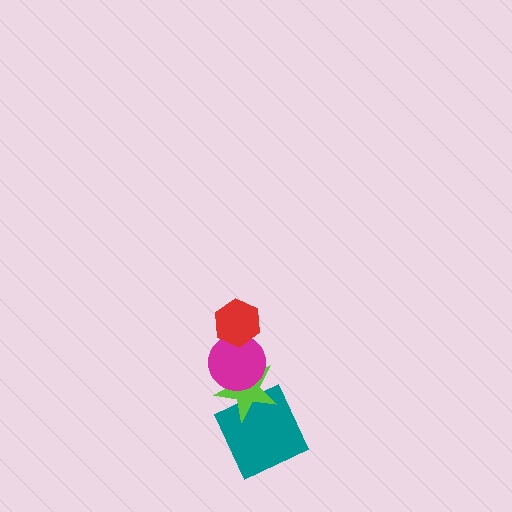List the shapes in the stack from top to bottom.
From top to bottom: the red hexagon, the magenta circle, the lime star, the teal square.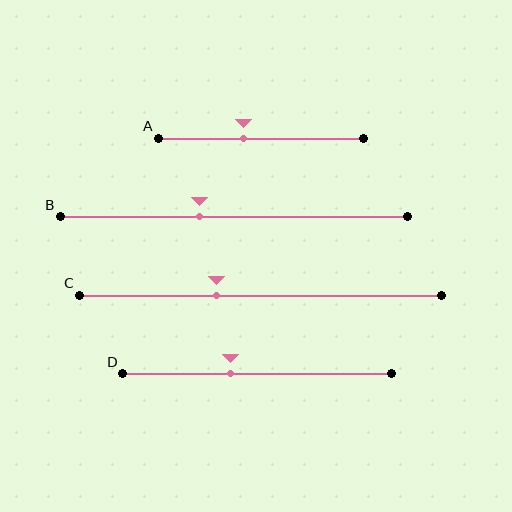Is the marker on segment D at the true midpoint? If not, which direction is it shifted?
No, the marker on segment D is shifted to the left by about 10% of the segment length.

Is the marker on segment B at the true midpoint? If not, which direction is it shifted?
No, the marker on segment B is shifted to the left by about 10% of the segment length.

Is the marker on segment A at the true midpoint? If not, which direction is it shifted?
No, the marker on segment A is shifted to the left by about 9% of the segment length.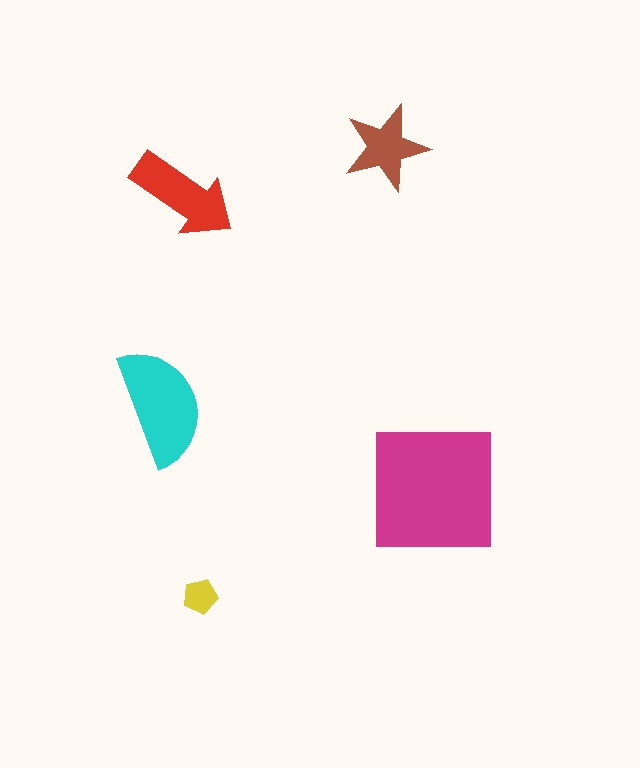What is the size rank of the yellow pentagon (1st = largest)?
5th.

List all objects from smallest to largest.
The yellow pentagon, the brown star, the red arrow, the cyan semicircle, the magenta square.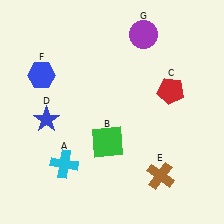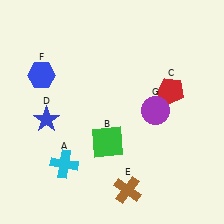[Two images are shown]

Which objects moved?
The objects that moved are: the brown cross (E), the purple circle (G).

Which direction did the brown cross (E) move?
The brown cross (E) moved left.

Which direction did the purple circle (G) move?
The purple circle (G) moved down.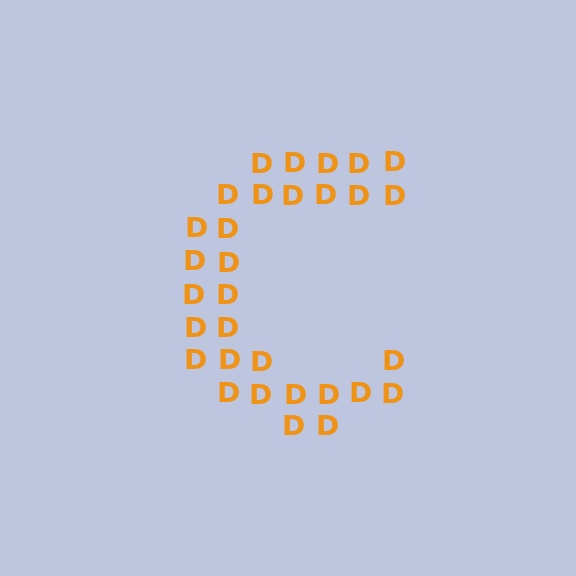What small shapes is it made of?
It is made of small letter D's.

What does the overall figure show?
The overall figure shows the letter C.